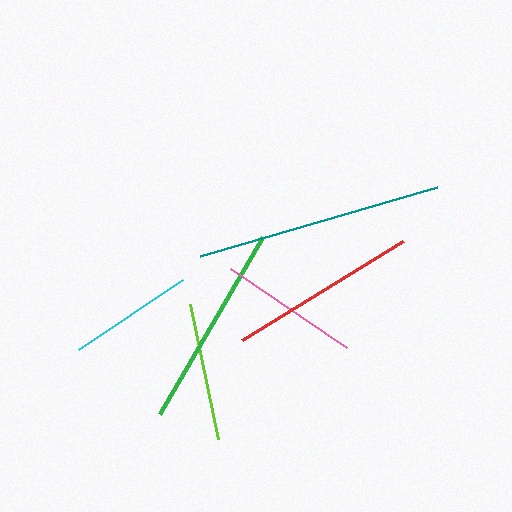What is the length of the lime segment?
The lime segment is approximately 138 pixels long.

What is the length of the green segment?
The green segment is approximately 205 pixels long.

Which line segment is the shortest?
The cyan line is the shortest at approximately 125 pixels.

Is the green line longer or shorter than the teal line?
The teal line is longer than the green line.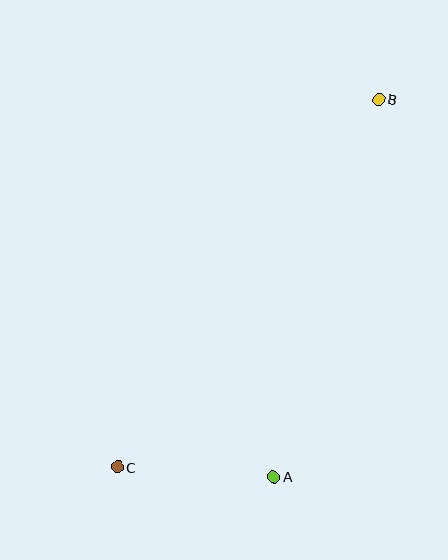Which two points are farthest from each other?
Points B and C are farthest from each other.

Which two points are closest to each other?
Points A and C are closest to each other.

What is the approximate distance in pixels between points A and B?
The distance between A and B is approximately 392 pixels.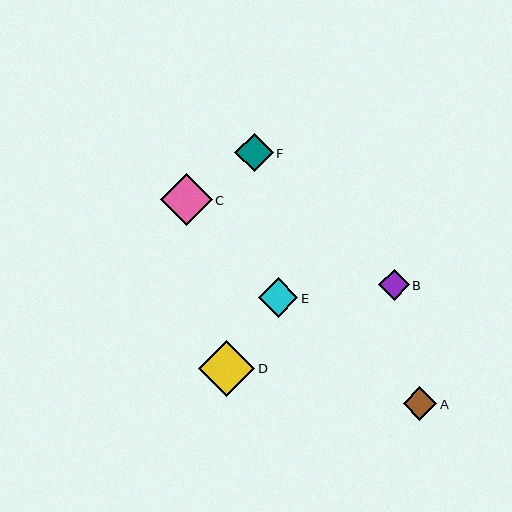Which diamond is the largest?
Diamond D is the largest with a size of approximately 56 pixels.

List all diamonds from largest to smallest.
From largest to smallest: D, C, E, F, A, B.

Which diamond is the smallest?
Diamond B is the smallest with a size of approximately 31 pixels.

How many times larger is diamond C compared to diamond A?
Diamond C is approximately 1.5 times the size of diamond A.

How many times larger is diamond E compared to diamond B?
Diamond E is approximately 1.3 times the size of diamond B.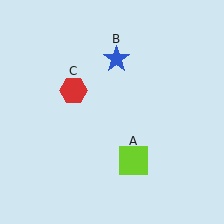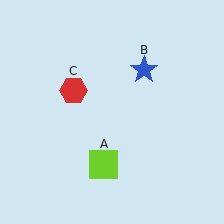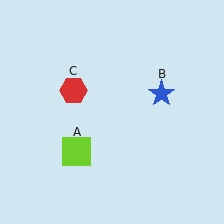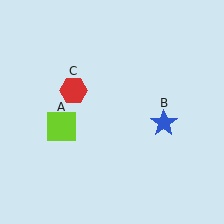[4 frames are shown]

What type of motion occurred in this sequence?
The lime square (object A), blue star (object B) rotated clockwise around the center of the scene.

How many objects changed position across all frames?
2 objects changed position: lime square (object A), blue star (object B).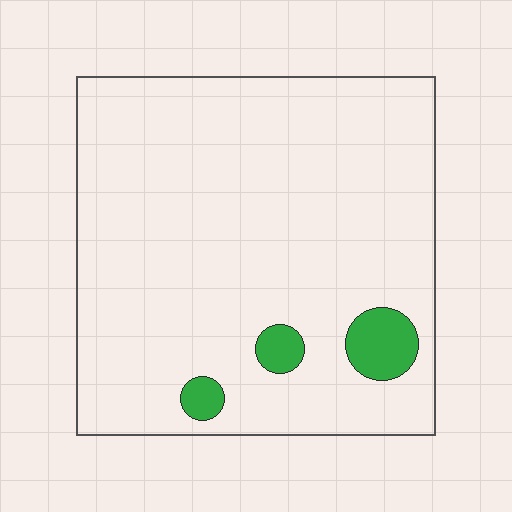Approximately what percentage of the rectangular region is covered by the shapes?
Approximately 5%.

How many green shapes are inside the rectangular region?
3.